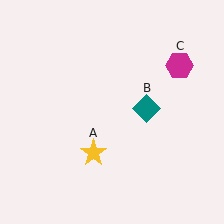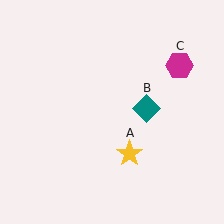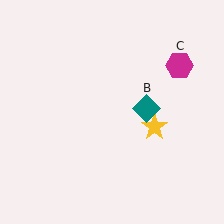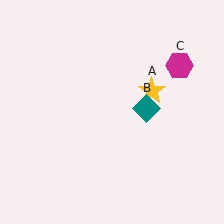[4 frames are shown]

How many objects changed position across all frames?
1 object changed position: yellow star (object A).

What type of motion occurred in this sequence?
The yellow star (object A) rotated counterclockwise around the center of the scene.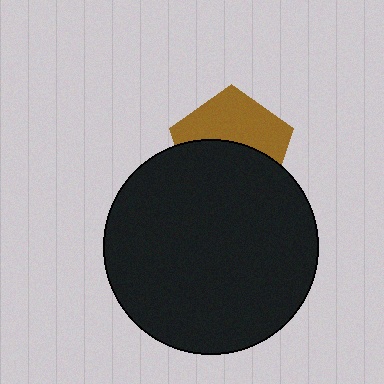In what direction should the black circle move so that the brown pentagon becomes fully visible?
The black circle should move down. That is the shortest direction to clear the overlap and leave the brown pentagon fully visible.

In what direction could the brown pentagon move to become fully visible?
The brown pentagon could move up. That would shift it out from behind the black circle entirely.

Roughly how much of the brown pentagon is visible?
About half of it is visible (roughly 48%).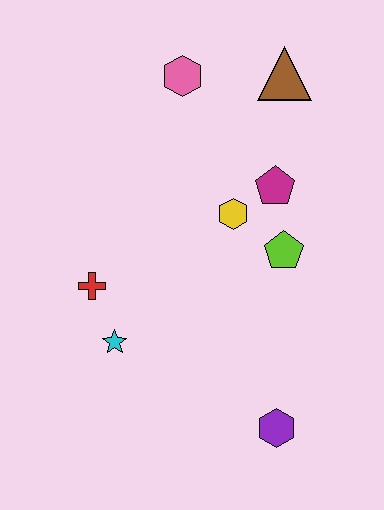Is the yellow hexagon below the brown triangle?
Yes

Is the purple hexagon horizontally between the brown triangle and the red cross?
Yes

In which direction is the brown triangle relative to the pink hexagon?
The brown triangle is to the right of the pink hexagon.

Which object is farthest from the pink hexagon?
The purple hexagon is farthest from the pink hexagon.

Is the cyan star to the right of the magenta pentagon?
No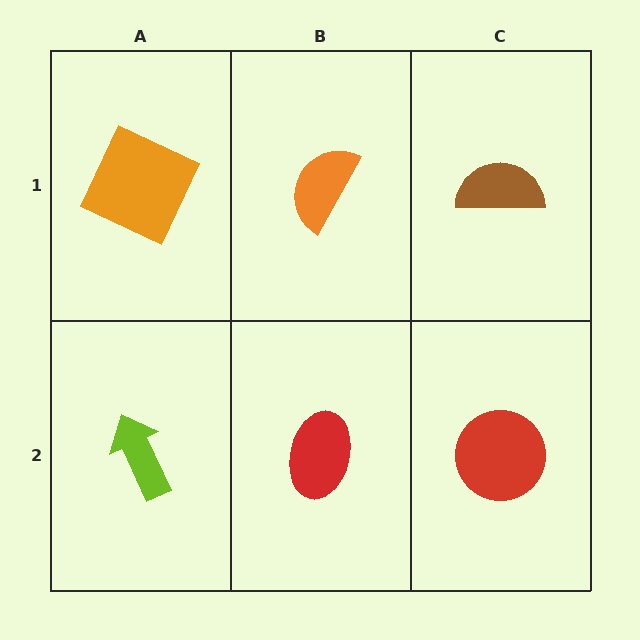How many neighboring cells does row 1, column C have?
2.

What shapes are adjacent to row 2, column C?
A brown semicircle (row 1, column C), a red ellipse (row 2, column B).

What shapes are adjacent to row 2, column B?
An orange semicircle (row 1, column B), a lime arrow (row 2, column A), a red circle (row 2, column C).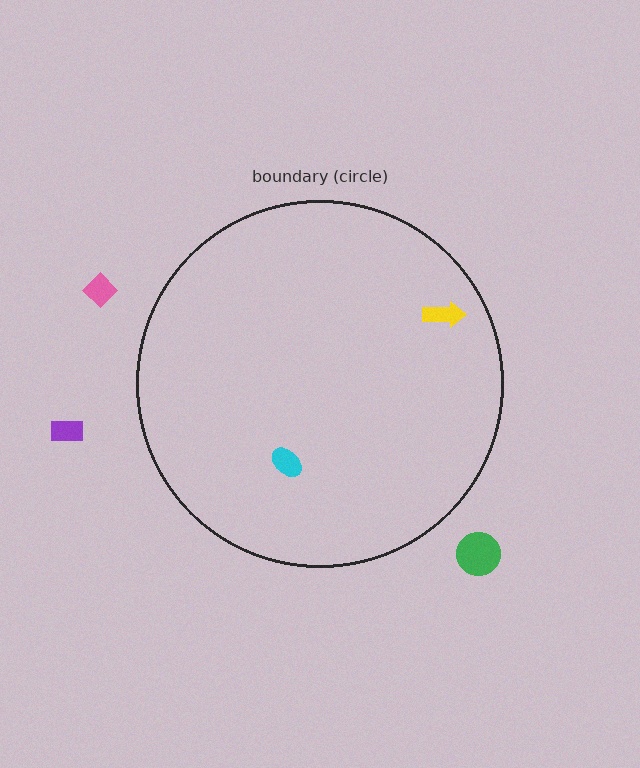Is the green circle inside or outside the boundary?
Outside.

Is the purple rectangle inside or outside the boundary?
Outside.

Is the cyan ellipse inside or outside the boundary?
Inside.